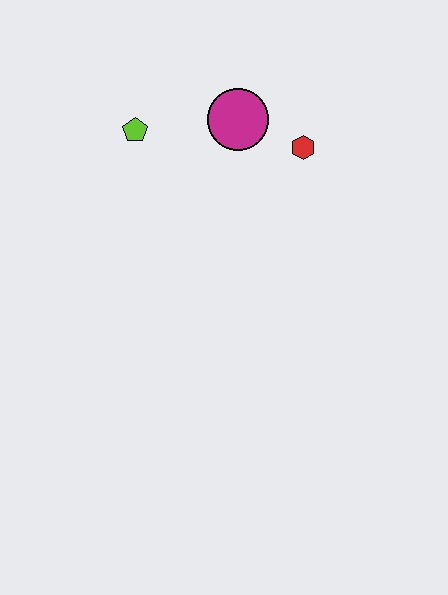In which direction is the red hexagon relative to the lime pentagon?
The red hexagon is to the right of the lime pentagon.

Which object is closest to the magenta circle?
The red hexagon is closest to the magenta circle.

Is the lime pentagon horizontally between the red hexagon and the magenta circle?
No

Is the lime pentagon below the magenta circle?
Yes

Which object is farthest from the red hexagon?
The lime pentagon is farthest from the red hexagon.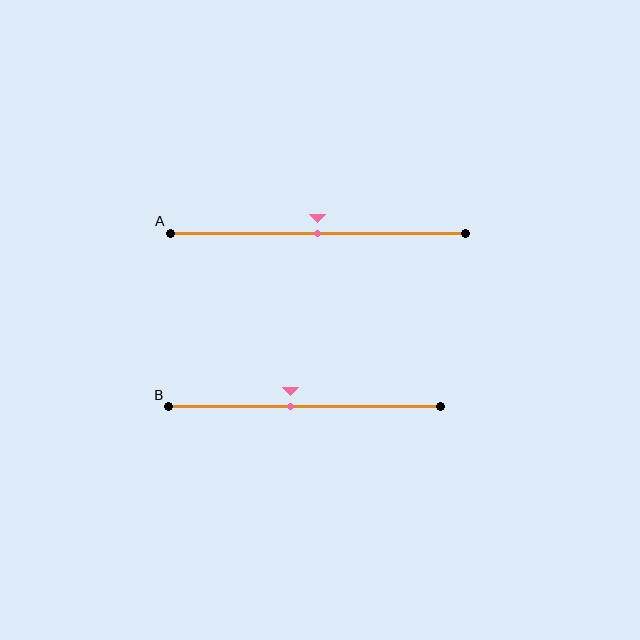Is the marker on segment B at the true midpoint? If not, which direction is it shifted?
No, the marker on segment B is shifted to the left by about 5% of the segment length.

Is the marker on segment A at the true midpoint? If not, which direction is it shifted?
Yes, the marker on segment A is at the true midpoint.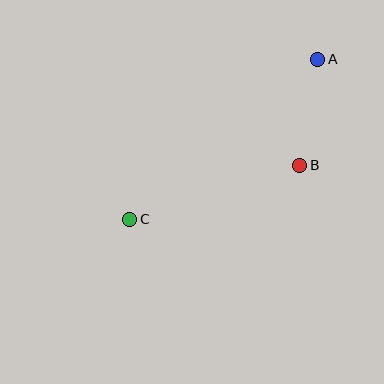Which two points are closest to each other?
Points A and B are closest to each other.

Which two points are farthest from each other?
Points A and C are farthest from each other.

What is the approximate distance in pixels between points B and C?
The distance between B and C is approximately 178 pixels.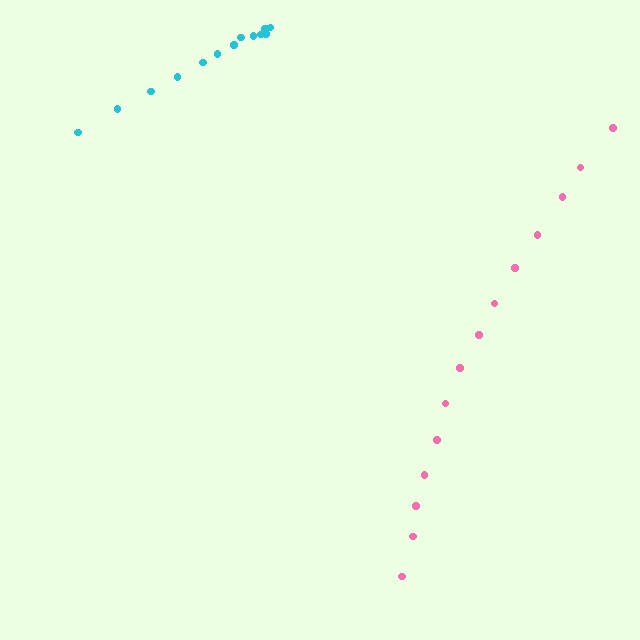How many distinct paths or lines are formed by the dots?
There are 2 distinct paths.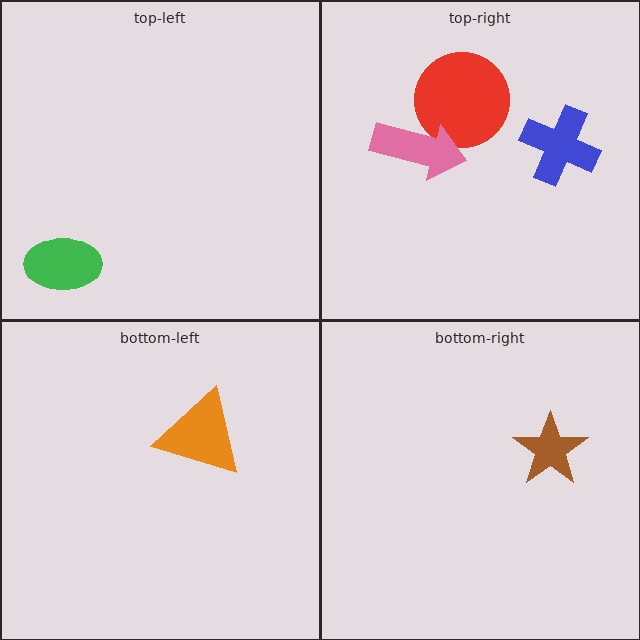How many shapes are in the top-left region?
1.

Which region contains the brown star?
The bottom-right region.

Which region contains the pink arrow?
The top-right region.